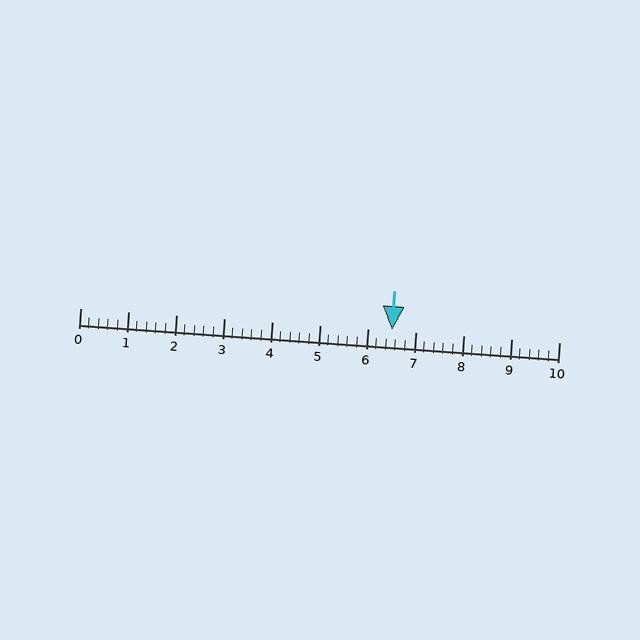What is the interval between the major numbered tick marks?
The major tick marks are spaced 1 units apart.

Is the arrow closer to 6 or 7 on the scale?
The arrow is closer to 7.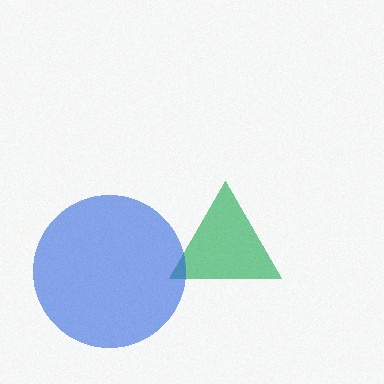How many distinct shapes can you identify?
There are 2 distinct shapes: a green triangle, a blue circle.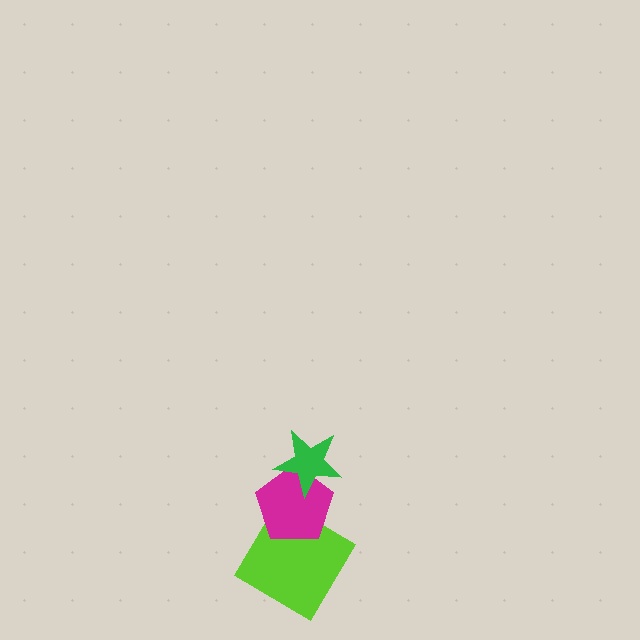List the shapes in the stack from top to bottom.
From top to bottom: the green star, the magenta pentagon, the lime diamond.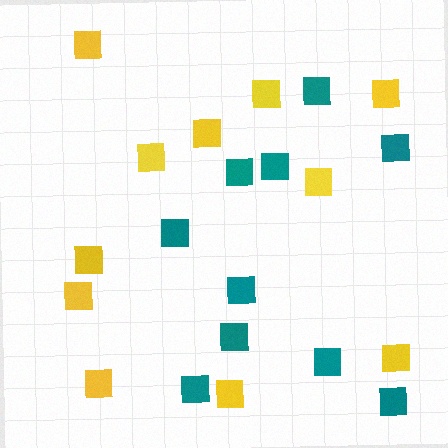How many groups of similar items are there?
There are 2 groups: one group of yellow squares (11) and one group of teal squares (10).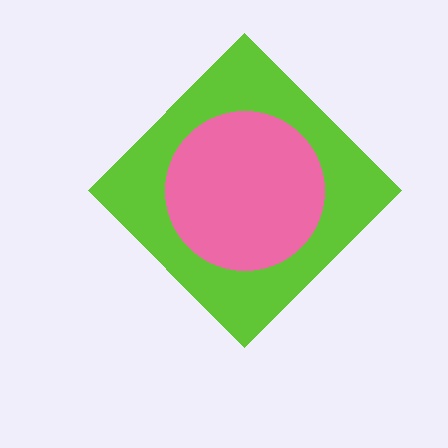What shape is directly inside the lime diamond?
The pink circle.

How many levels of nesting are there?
2.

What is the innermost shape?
The pink circle.